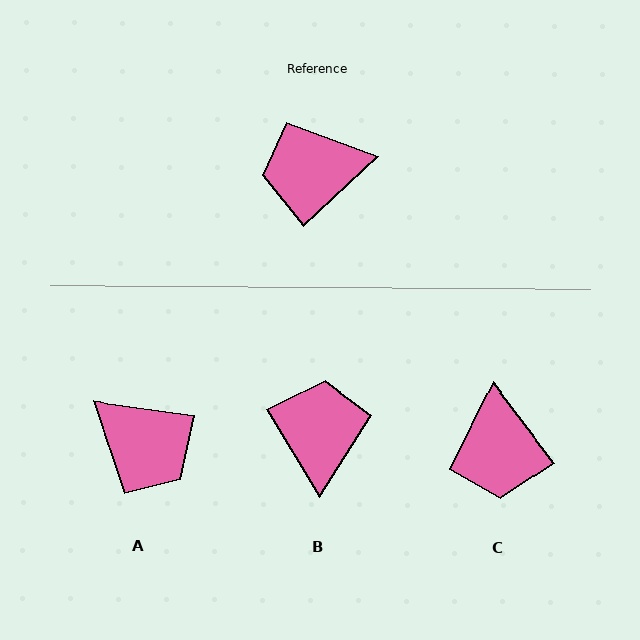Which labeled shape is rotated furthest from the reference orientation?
A, about 129 degrees away.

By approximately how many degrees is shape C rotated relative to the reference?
Approximately 85 degrees counter-clockwise.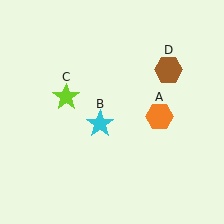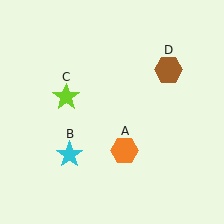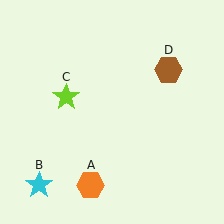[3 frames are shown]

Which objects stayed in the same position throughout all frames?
Lime star (object C) and brown hexagon (object D) remained stationary.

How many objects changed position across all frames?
2 objects changed position: orange hexagon (object A), cyan star (object B).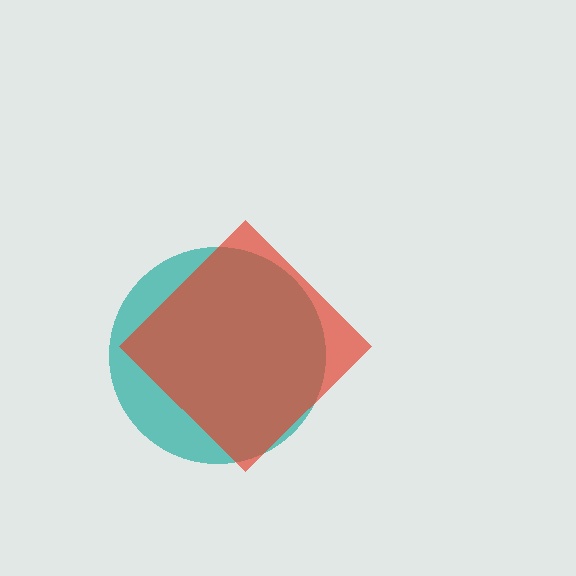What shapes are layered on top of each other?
The layered shapes are: a teal circle, a red diamond.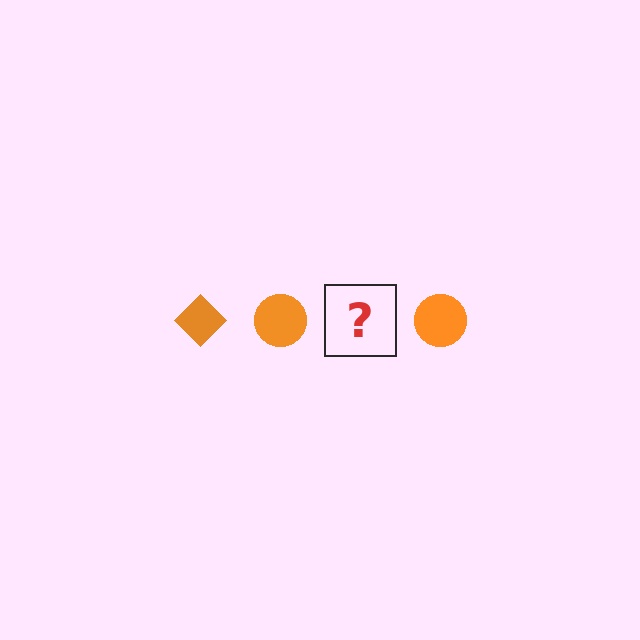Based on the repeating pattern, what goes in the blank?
The blank should be an orange diamond.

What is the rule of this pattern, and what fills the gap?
The rule is that the pattern cycles through diamond, circle shapes in orange. The gap should be filled with an orange diamond.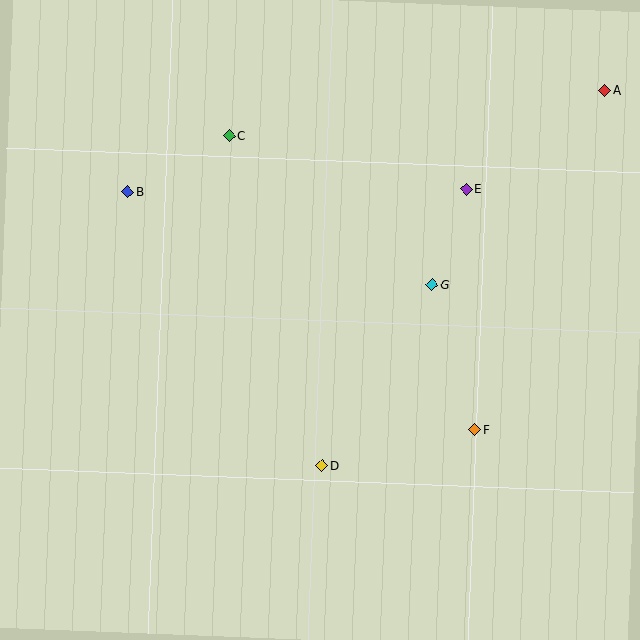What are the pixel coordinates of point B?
Point B is at (128, 192).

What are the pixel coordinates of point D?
Point D is at (322, 465).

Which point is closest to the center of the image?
Point G at (432, 285) is closest to the center.